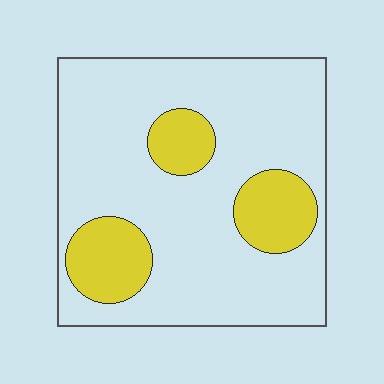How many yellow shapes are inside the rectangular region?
3.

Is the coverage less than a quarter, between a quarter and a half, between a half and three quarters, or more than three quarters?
Less than a quarter.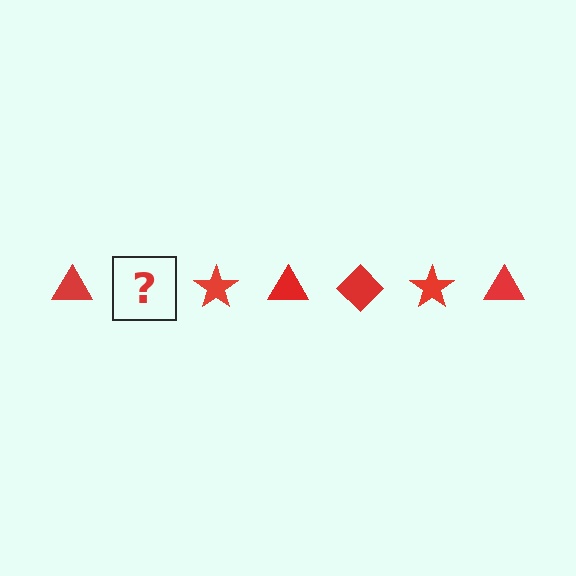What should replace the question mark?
The question mark should be replaced with a red diamond.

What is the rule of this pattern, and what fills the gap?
The rule is that the pattern cycles through triangle, diamond, star shapes in red. The gap should be filled with a red diamond.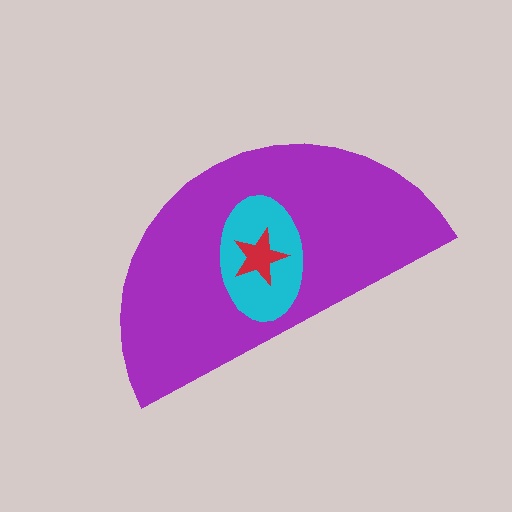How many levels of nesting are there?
3.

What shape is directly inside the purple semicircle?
The cyan ellipse.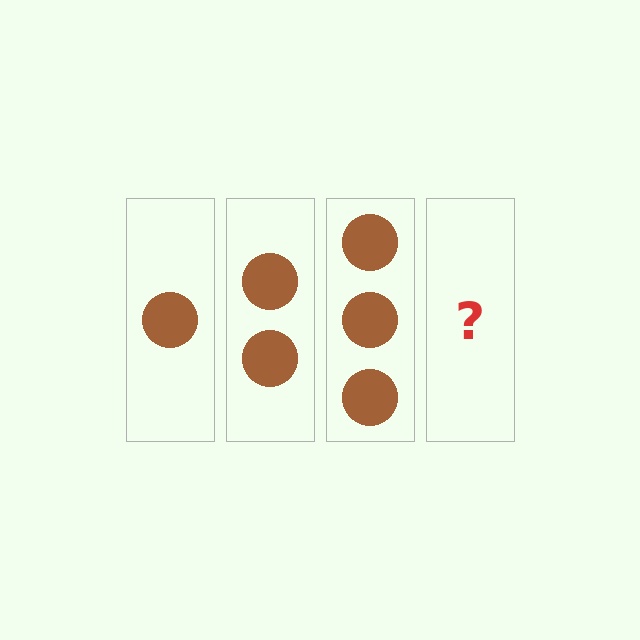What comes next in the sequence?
The next element should be 4 circles.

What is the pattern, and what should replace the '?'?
The pattern is that each step adds one more circle. The '?' should be 4 circles.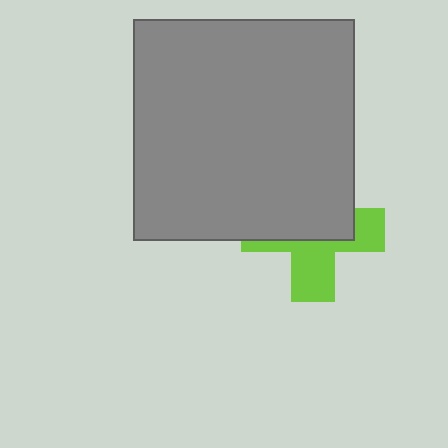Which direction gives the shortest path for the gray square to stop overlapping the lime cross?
Moving up gives the shortest separation.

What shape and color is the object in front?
The object in front is a gray square.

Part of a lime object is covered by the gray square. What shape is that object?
It is a cross.